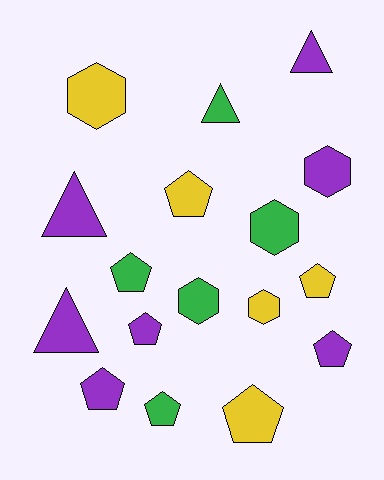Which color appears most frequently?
Purple, with 7 objects.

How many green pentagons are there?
There are 2 green pentagons.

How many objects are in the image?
There are 17 objects.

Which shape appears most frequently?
Pentagon, with 8 objects.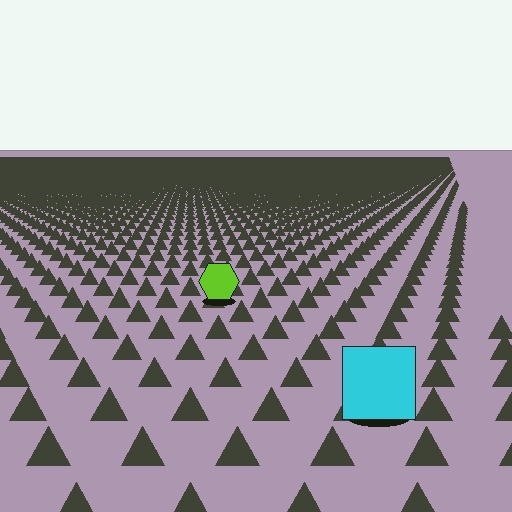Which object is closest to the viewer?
The cyan square is closest. The texture marks near it are larger and more spread out.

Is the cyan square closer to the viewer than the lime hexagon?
Yes. The cyan square is closer — you can tell from the texture gradient: the ground texture is coarser near it.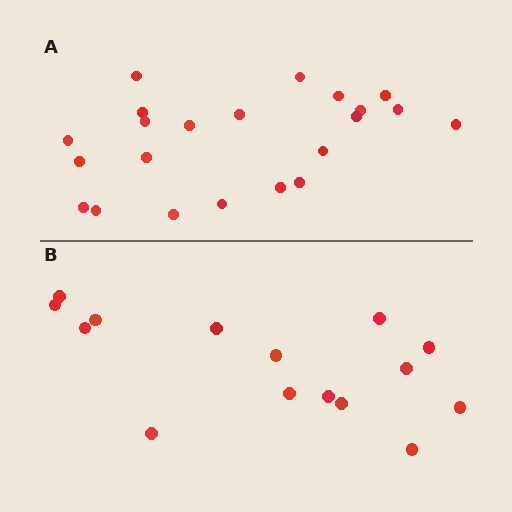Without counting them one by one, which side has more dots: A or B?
Region A (the top region) has more dots.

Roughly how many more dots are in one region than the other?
Region A has roughly 8 or so more dots than region B.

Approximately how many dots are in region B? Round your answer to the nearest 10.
About 20 dots. (The exact count is 15, which rounds to 20.)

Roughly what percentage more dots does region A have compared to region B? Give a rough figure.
About 45% more.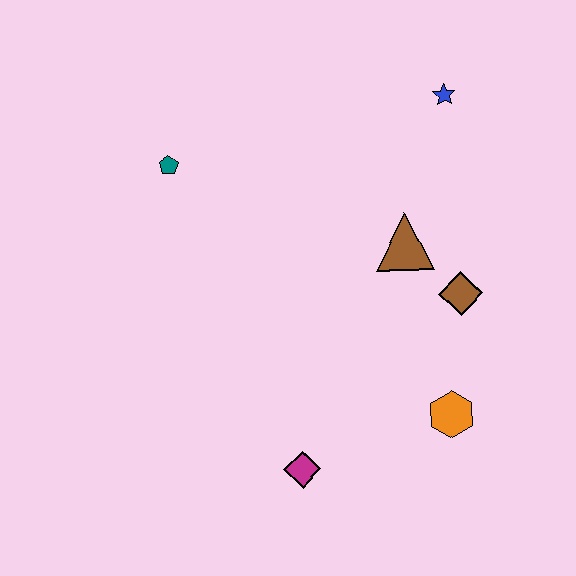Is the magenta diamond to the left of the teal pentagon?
No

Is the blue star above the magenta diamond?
Yes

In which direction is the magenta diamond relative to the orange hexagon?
The magenta diamond is to the left of the orange hexagon.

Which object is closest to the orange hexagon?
The brown diamond is closest to the orange hexagon.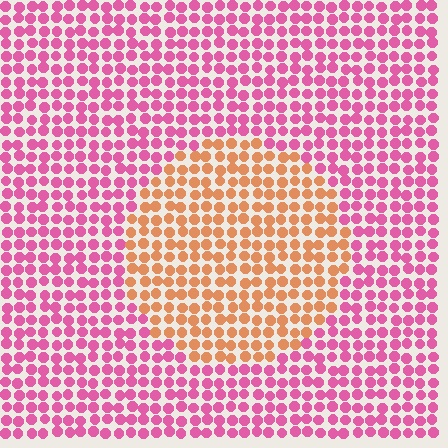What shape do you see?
I see a circle.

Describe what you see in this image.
The image is filled with small pink elements in a uniform arrangement. A circle-shaped region is visible where the elements are tinted to a slightly different hue, forming a subtle color boundary.